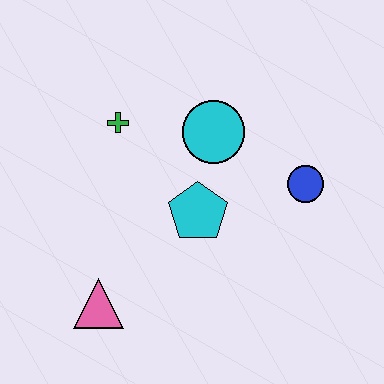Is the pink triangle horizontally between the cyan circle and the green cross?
No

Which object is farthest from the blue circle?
The pink triangle is farthest from the blue circle.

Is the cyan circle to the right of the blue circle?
No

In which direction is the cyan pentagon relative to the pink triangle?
The cyan pentagon is to the right of the pink triangle.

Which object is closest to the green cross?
The cyan circle is closest to the green cross.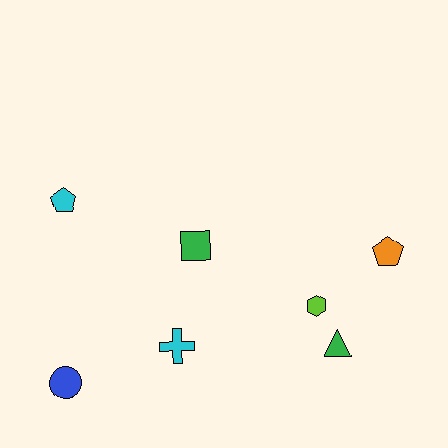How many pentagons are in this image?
There are 2 pentagons.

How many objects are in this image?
There are 7 objects.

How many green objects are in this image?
There are 2 green objects.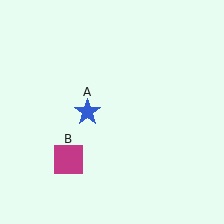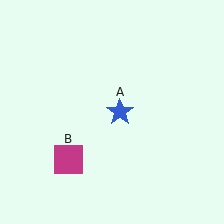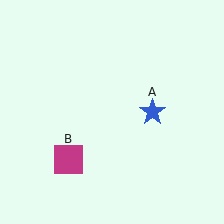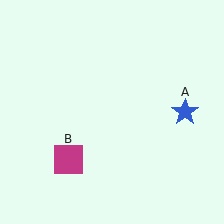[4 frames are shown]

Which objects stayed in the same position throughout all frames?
Magenta square (object B) remained stationary.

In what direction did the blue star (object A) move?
The blue star (object A) moved right.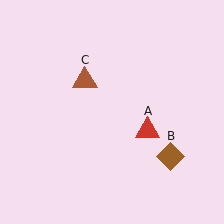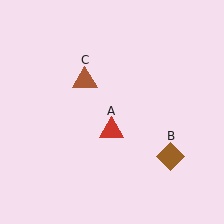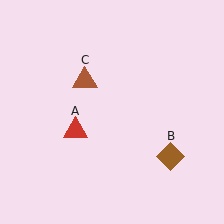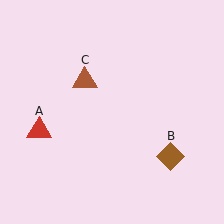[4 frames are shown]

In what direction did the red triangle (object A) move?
The red triangle (object A) moved left.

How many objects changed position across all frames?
1 object changed position: red triangle (object A).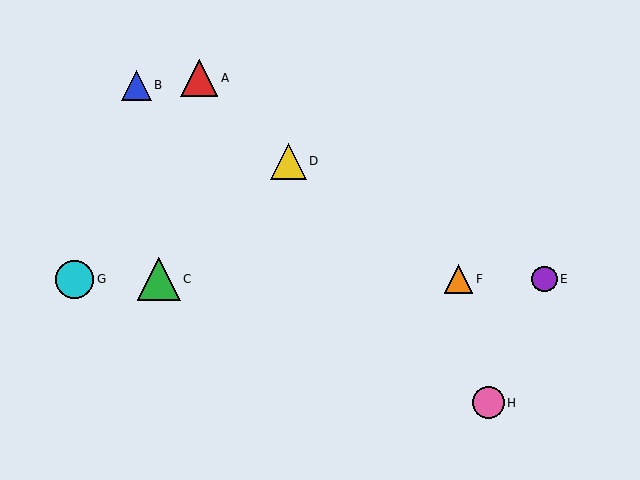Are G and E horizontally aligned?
Yes, both are at y≈279.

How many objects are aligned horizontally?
4 objects (C, E, F, G) are aligned horizontally.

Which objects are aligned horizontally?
Objects C, E, F, G are aligned horizontally.